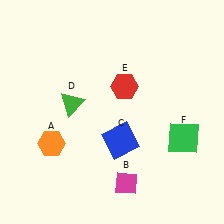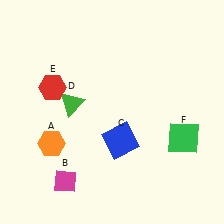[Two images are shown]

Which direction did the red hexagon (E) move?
The red hexagon (E) moved left.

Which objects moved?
The objects that moved are: the magenta diamond (B), the red hexagon (E).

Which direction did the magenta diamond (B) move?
The magenta diamond (B) moved left.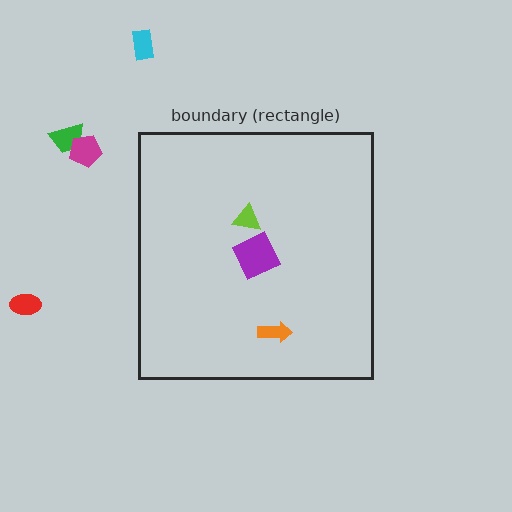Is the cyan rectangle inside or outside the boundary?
Outside.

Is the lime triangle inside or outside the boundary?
Inside.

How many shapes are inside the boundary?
3 inside, 4 outside.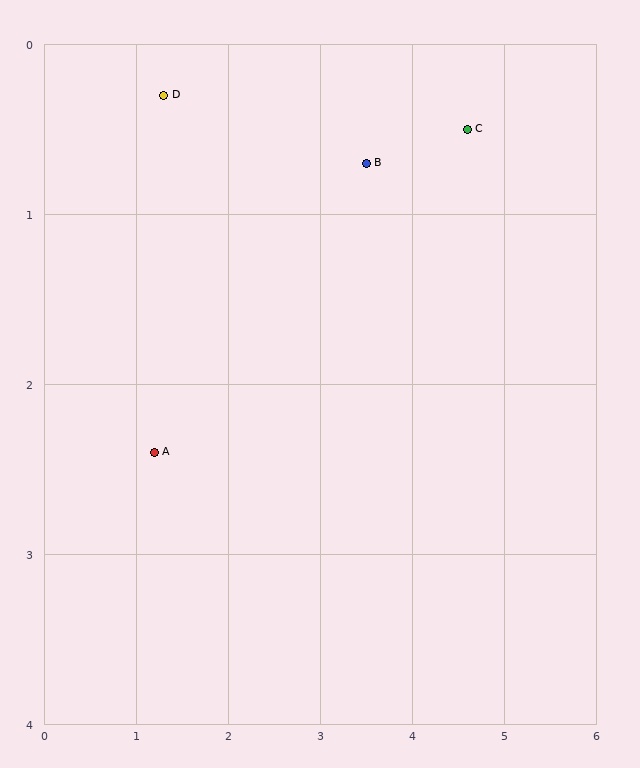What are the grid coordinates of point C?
Point C is at approximately (4.6, 0.5).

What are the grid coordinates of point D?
Point D is at approximately (1.3, 0.3).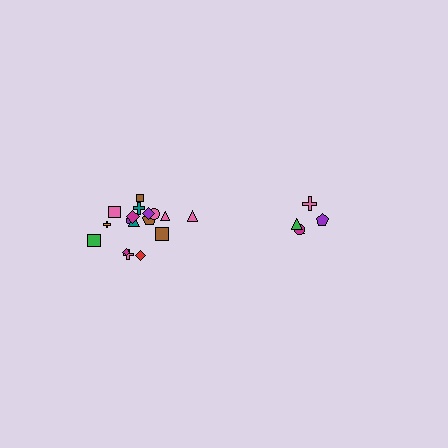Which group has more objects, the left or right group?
The left group.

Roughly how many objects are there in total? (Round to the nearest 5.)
Roughly 25 objects in total.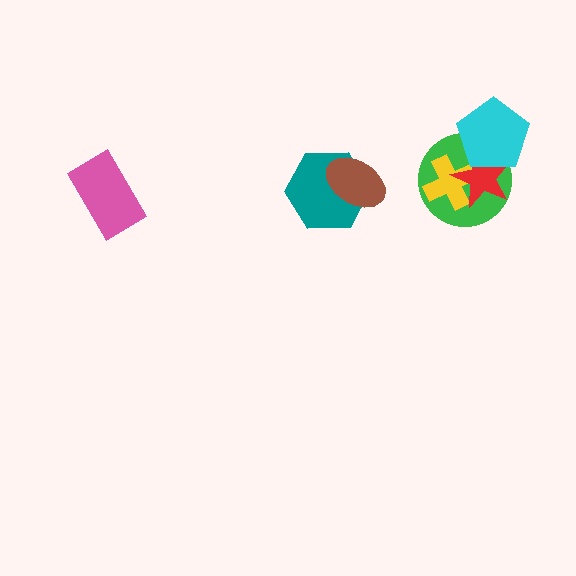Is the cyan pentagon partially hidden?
No, no other shape covers it.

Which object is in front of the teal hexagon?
The brown ellipse is in front of the teal hexagon.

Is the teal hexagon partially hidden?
Yes, it is partially covered by another shape.